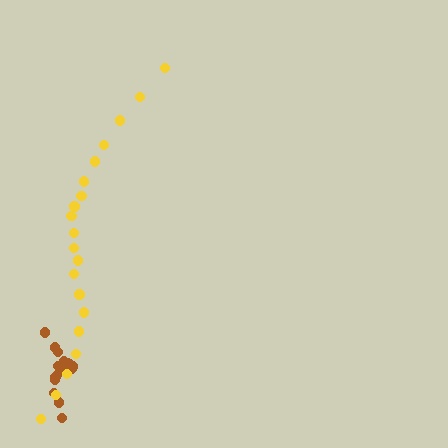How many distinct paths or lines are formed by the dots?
There are 2 distinct paths.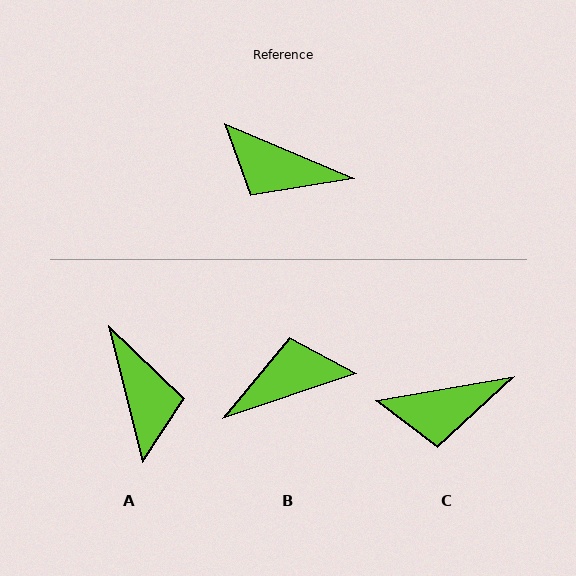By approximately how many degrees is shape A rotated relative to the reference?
Approximately 127 degrees counter-clockwise.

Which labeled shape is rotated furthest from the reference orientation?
B, about 139 degrees away.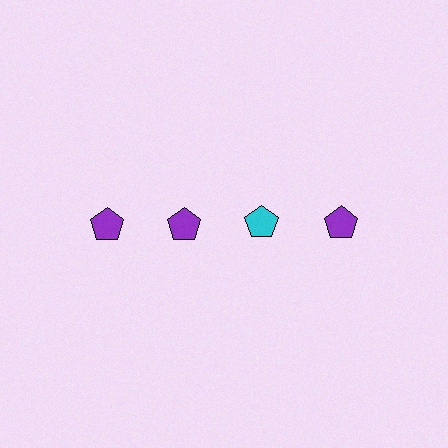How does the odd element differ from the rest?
It has a different color: cyan instead of purple.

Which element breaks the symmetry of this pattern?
The cyan pentagon in the top row, center column breaks the symmetry. All other shapes are purple pentagons.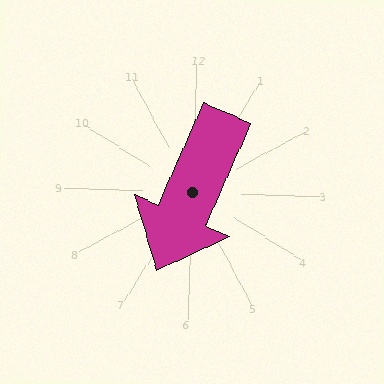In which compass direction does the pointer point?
South.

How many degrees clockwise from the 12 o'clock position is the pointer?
Approximately 202 degrees.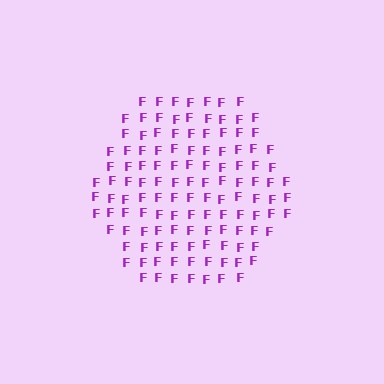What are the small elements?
The small elements are letter F's.